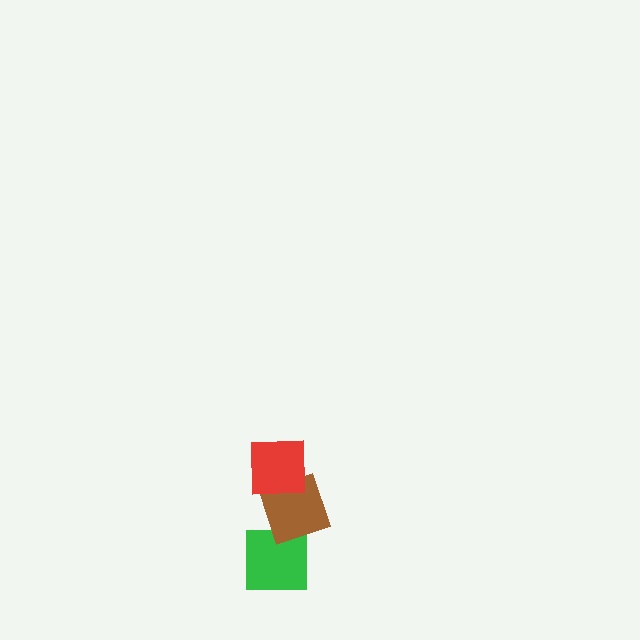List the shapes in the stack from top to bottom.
From top to bottom: the red square, the brown diamond, the green square.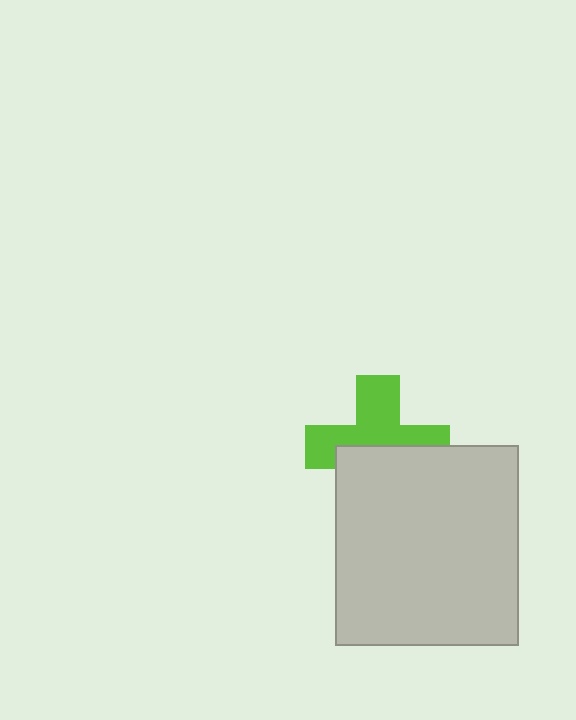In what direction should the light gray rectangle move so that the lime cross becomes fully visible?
The light gray rectangle should move down. That is the shortest direction to clear the overlap and leave the lime cross fully visible.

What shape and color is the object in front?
The object in front is a light gray rectangle.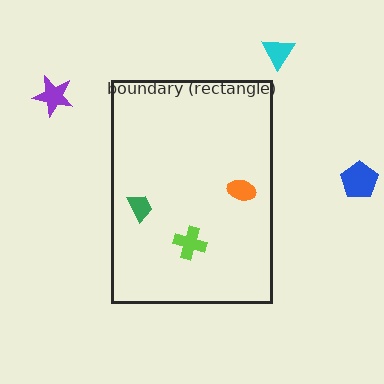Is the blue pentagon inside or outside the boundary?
Outside.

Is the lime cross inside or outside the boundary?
Inside.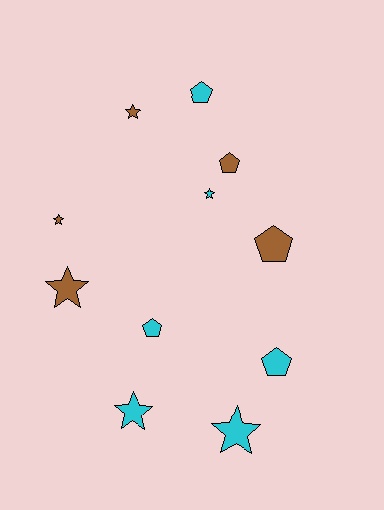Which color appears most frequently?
Cyan, with 6 objects.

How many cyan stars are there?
There are 3 cyan stars.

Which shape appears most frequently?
Star, with 6 objects.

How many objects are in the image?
There are 11 objects.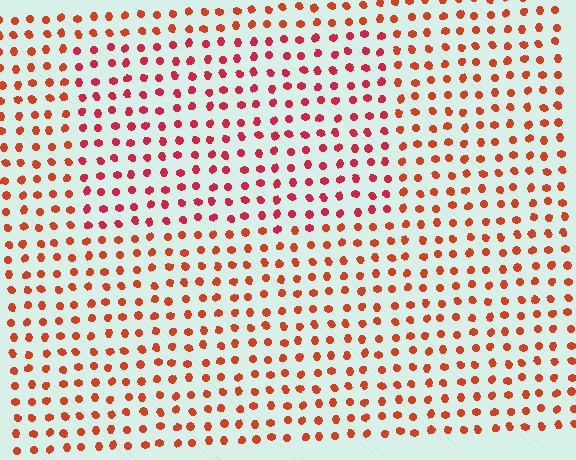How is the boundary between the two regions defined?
The boundary is defined purely by a slight shift in hue (about 21 degrees). Spacing, size, and orientation are identical on both sides.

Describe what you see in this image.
The image is filled with small red elements in a uniform arrangement. A rectangle-shaped region is visible where the elements are tinted to a slightly different hue, forming a subtle color boundary.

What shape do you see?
I see a rectangle.